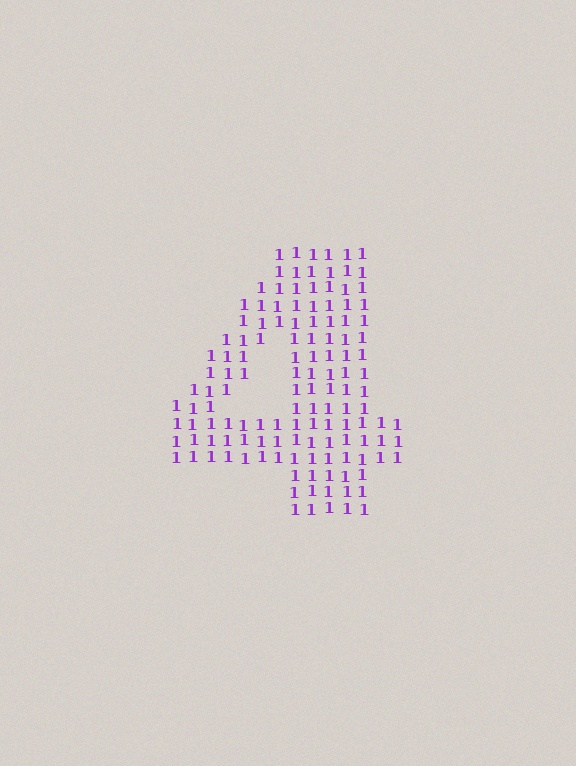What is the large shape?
The large shape is the digit 4.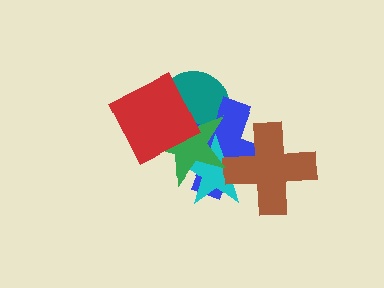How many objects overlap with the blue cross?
5 objects overlap with the blue cross.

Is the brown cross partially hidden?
No, no other shape covers it.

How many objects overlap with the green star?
4 objects overlap with the green star.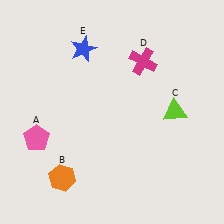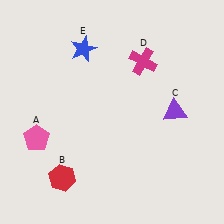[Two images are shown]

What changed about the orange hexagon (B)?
In Image 1, B is orange. In Image 2, it changed to red.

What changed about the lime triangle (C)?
In Image 1, C is lime. In Image 2, it changed to purple.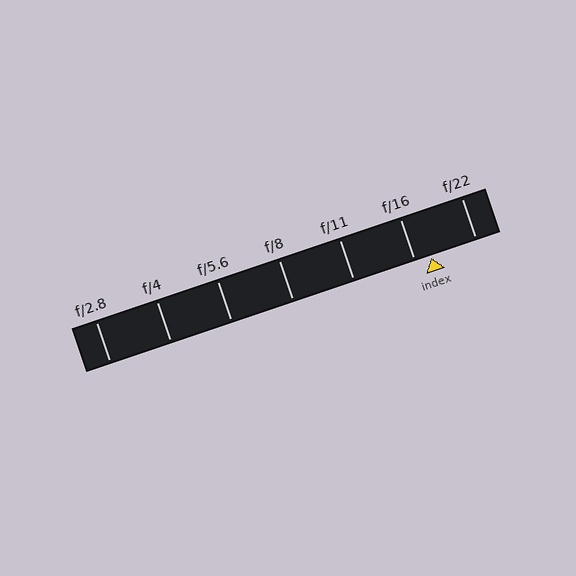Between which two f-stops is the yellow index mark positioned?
The index mark is between f/16 and f/22.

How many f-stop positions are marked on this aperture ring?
There are 7 f-stop positions marked.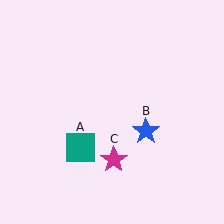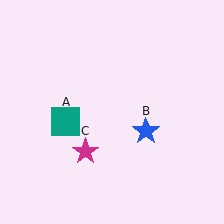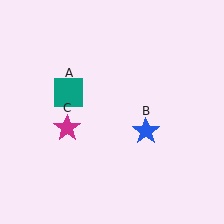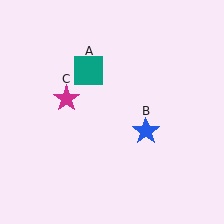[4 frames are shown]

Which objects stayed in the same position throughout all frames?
Blue star (object B) remained stationary.